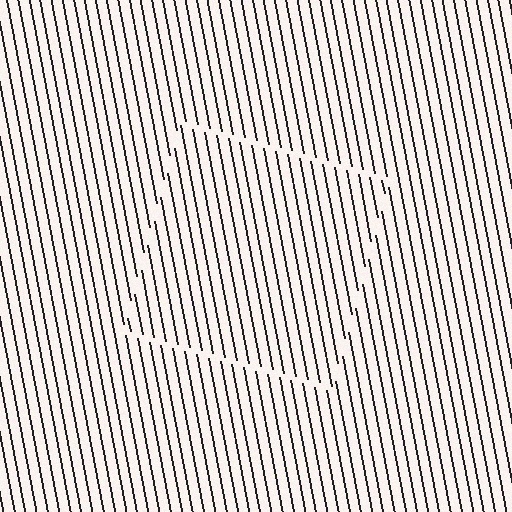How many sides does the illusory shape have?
4 sides — the line-ends trace a square.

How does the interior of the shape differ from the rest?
The interior of the shape contains the same grating, shifted by half a period — the contour is defined by the phase discontinuity where line-ends from the inner and outer gratings abut.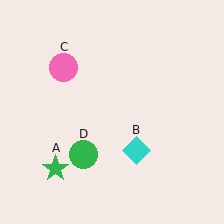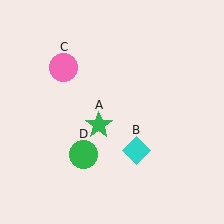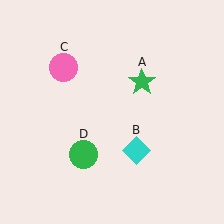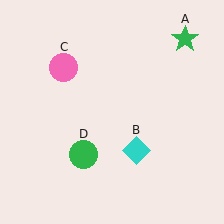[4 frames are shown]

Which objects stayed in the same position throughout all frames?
Cyan diamond (object B) and pink circle (object C) and green circle (object D) remained stationary.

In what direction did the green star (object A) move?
The green star (object A) moved up and to the right.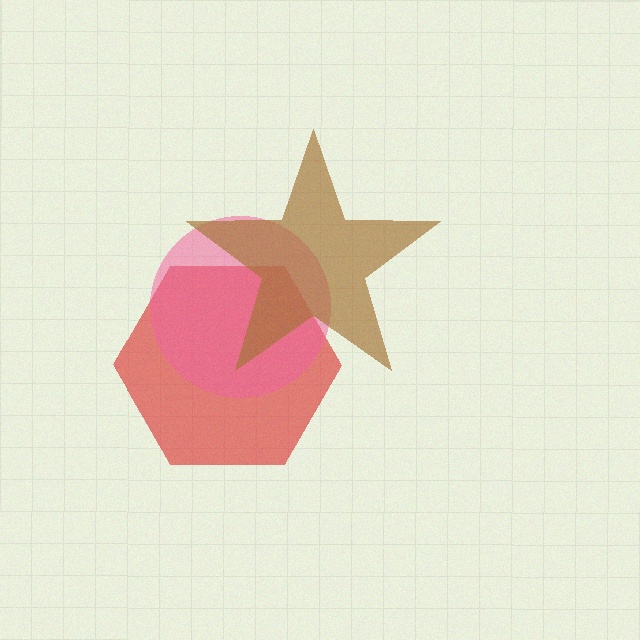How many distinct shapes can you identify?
There are 3 distinct shapes: a red hexagon, a pink circle, a brown star.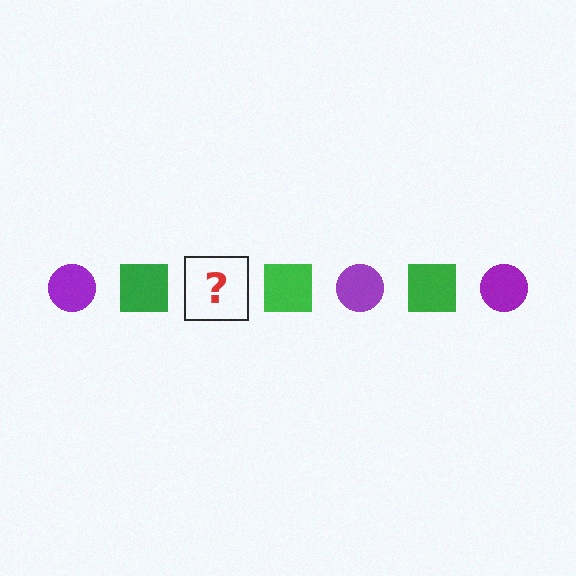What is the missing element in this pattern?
The missing element is a purple circle.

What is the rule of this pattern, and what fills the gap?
The rule is that the pattern alternates between purple circle and green square. The gap should be filled with a purple circle.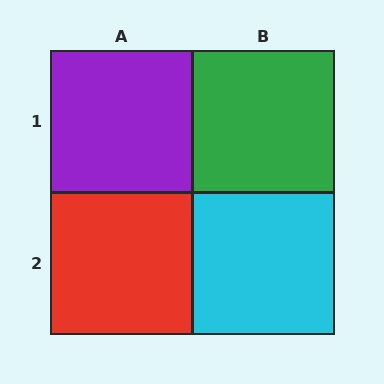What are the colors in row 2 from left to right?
Red, cyan.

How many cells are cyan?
1 cell is cyan.